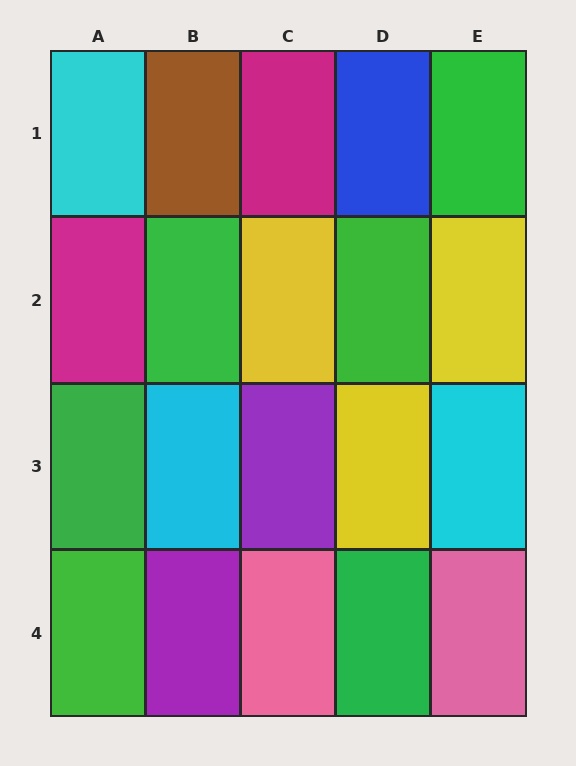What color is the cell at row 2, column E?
Yellow.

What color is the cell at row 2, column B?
Green.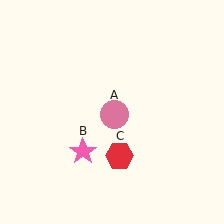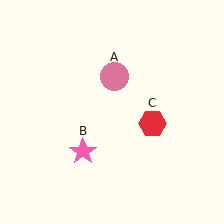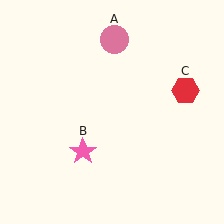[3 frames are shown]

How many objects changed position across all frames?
2 objects changed position: pink circle (object A), red hexagon (object C).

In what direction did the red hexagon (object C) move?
The red hexagon (object C) moved up and to the right.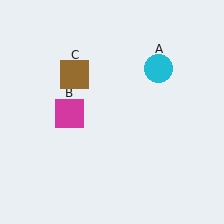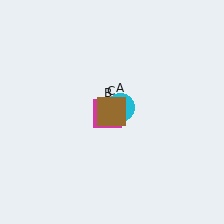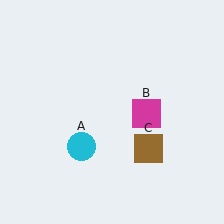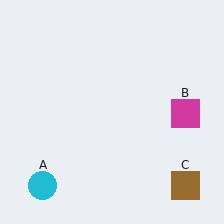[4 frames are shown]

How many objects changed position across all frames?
3 objects changed position: cyan circle (object A), magenta square (object B), brown square (object C).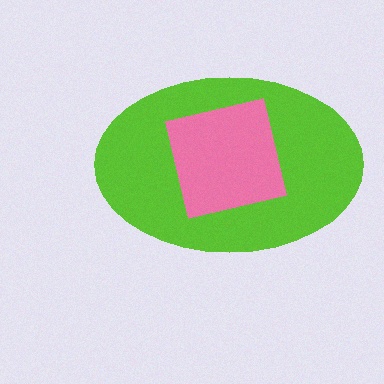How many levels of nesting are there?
2.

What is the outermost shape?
The lime ellipse.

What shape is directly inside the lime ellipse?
The pink square.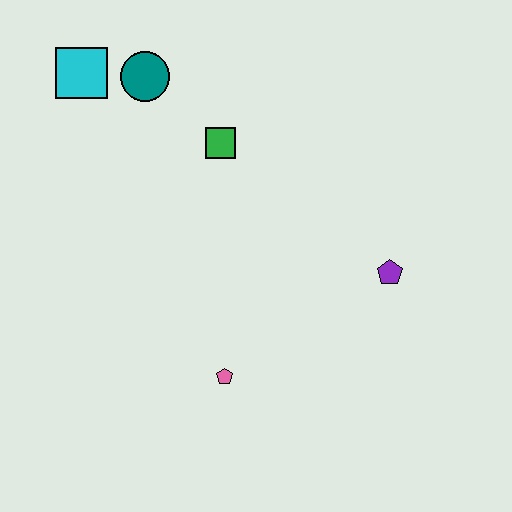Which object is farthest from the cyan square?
The purple pentagon is farthest from the cyan square.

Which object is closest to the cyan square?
The teal circle is closest to the cyan square.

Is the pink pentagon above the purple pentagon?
No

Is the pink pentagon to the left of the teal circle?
No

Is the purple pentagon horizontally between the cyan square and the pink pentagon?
No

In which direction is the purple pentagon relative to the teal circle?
The purple pentagon is to the right of the teal circle.